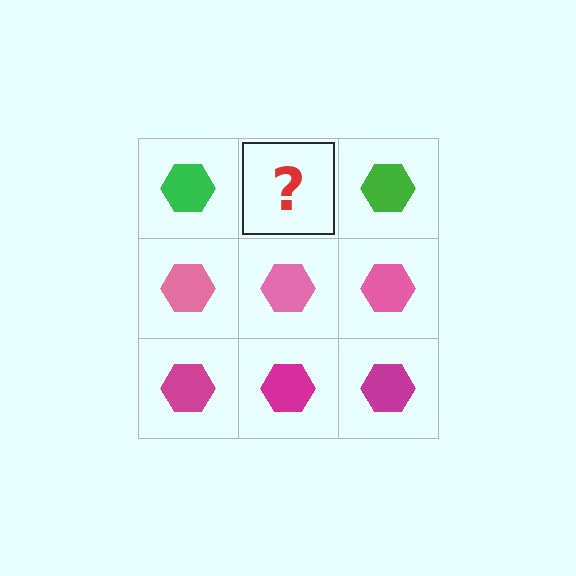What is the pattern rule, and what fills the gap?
The rule is that each row has a consistent color. The gap should be filled with a green hexagon.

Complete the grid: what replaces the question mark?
The question mark should be replaced with a green hexagon.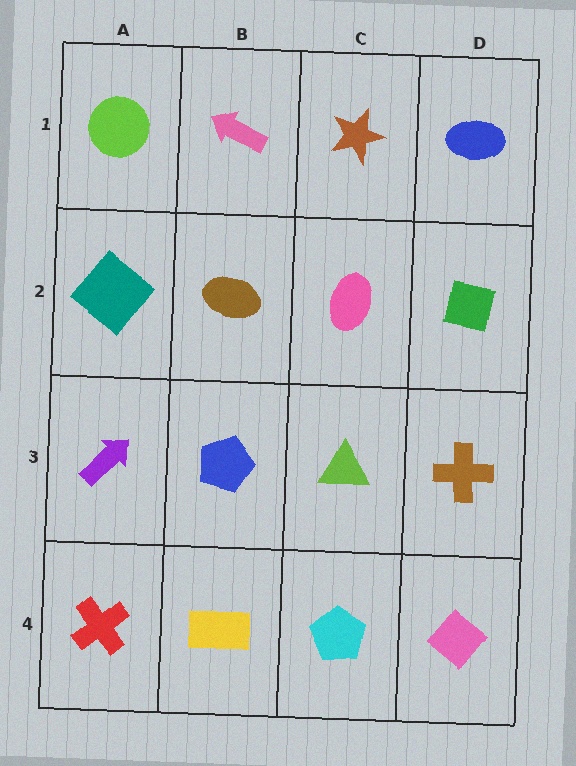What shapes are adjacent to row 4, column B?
A blue pentagon (row 3, column B), a red cross (row 4, column A), a cyan pentagon (row 4, column C).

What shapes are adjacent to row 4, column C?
A lime triangle (row 3, column C), a yellow rectangle (row 4, column B), a pink diamond (row 4, column D).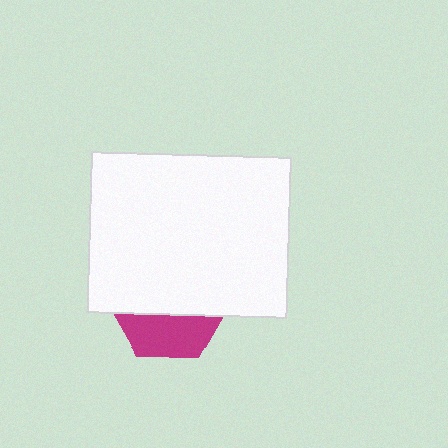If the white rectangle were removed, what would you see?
You would see the complete magenta hexagon.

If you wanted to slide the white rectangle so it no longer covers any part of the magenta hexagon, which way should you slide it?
Slide it up — that is the most direct way to separate the two shapes.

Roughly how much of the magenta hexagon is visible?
A small part of it is visible (roughly 36%).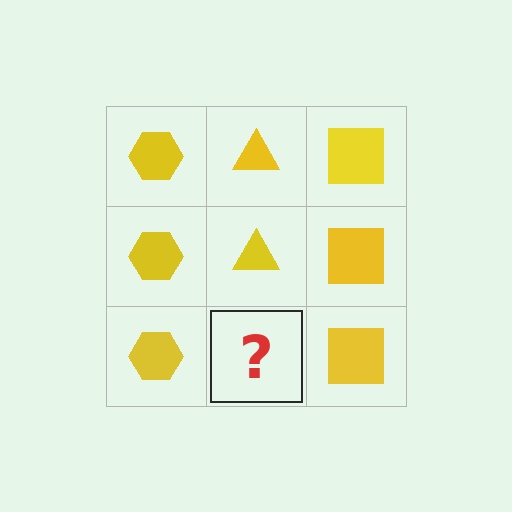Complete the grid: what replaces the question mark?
The question mark should be replaced with a yellow triangle.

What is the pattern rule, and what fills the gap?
The rule is that each column has a consistent shape. The gap should be filled with a yellow triangle.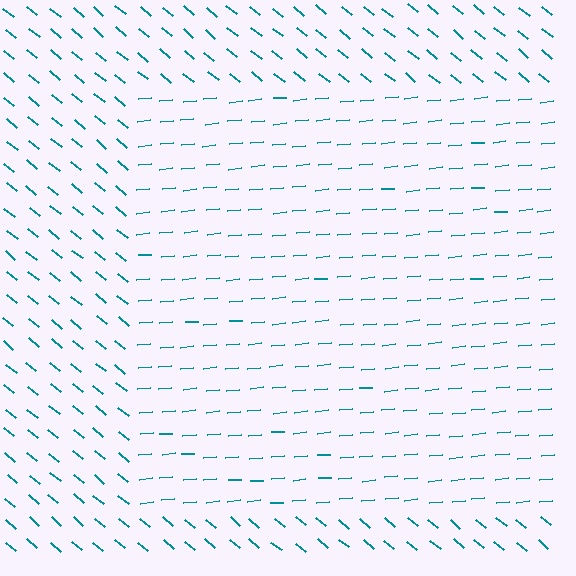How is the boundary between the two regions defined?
The boundary is defined purely by a change in line orientation (approximately 45 degrees difference). All lines are the same color and thickness.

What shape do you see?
I see a rectangle.